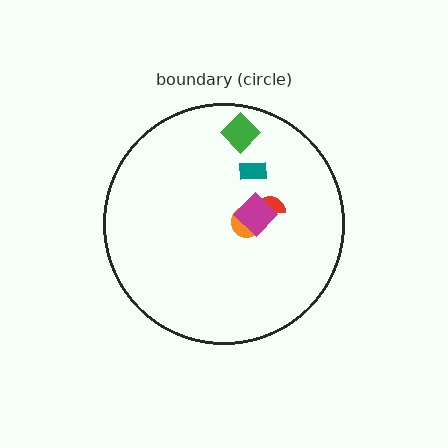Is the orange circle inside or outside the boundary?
Inside.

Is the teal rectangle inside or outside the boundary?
Inside.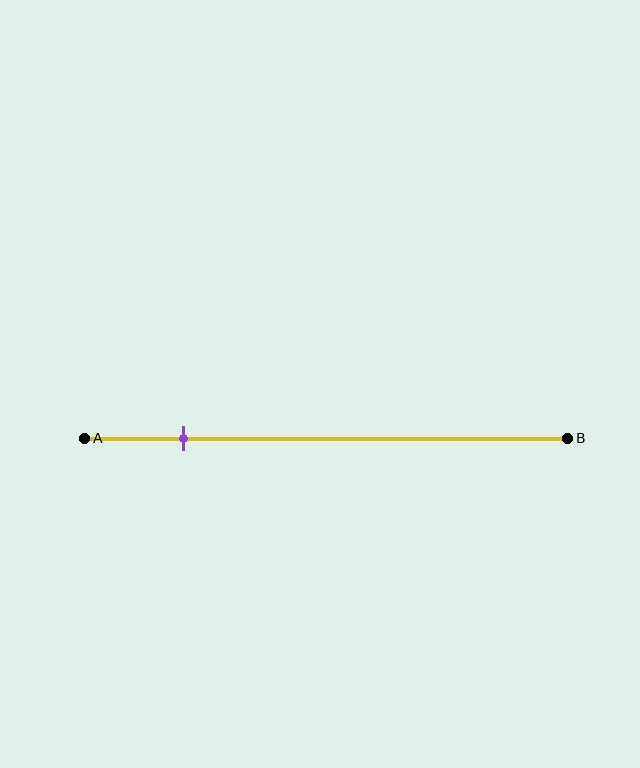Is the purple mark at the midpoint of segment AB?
No, the mark is at about 20% from A, not at the 50% midpoint.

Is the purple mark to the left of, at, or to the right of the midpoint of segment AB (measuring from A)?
The purple mark is to the left of the midpoint of segment AB.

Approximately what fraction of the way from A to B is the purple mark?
The purple mark is approximately 20% of the way from A to B.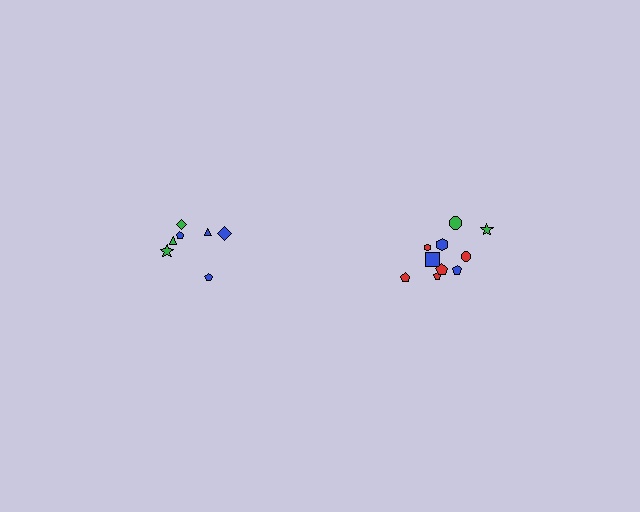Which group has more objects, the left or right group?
The right group.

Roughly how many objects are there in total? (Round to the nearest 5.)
Roughly 15 objects in total.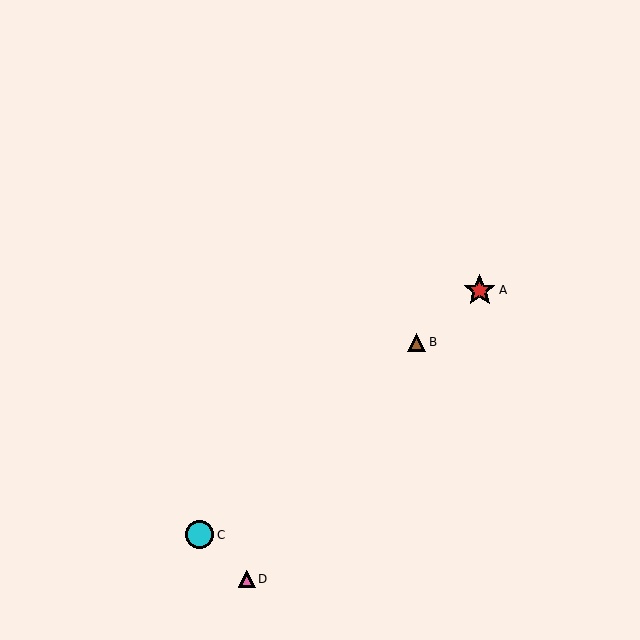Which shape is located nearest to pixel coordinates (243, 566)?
The pink triangle (labeled D) at (247, 579) is nearest to that location.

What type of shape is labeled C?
Shape C is a cyan circle.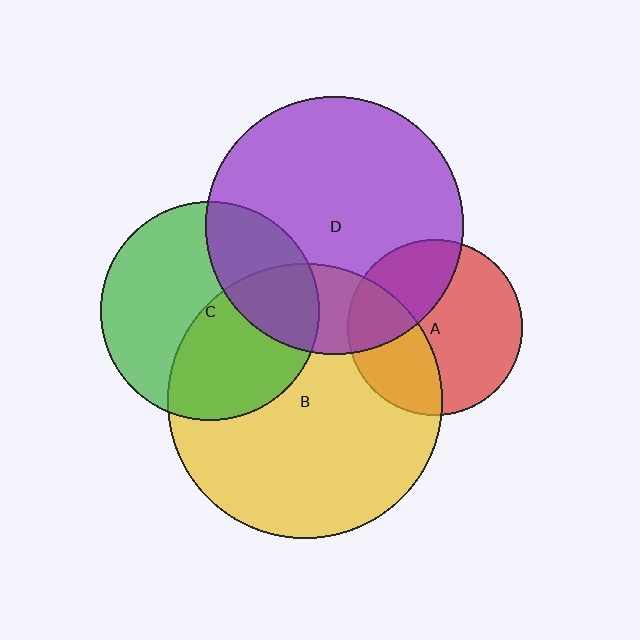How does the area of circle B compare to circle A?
Approximately 2.5 times.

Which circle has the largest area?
Circle B (yellow).